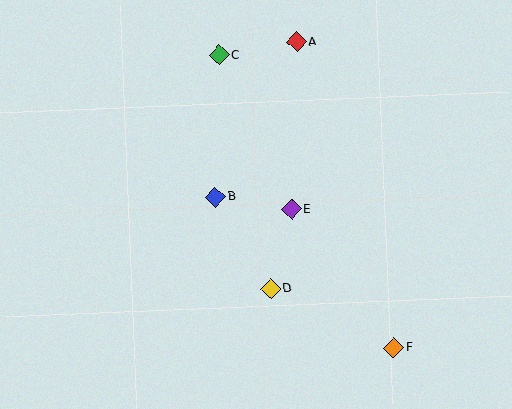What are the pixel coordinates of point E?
Point E is at (292, 209).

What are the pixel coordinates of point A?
Point A is at (297, 42).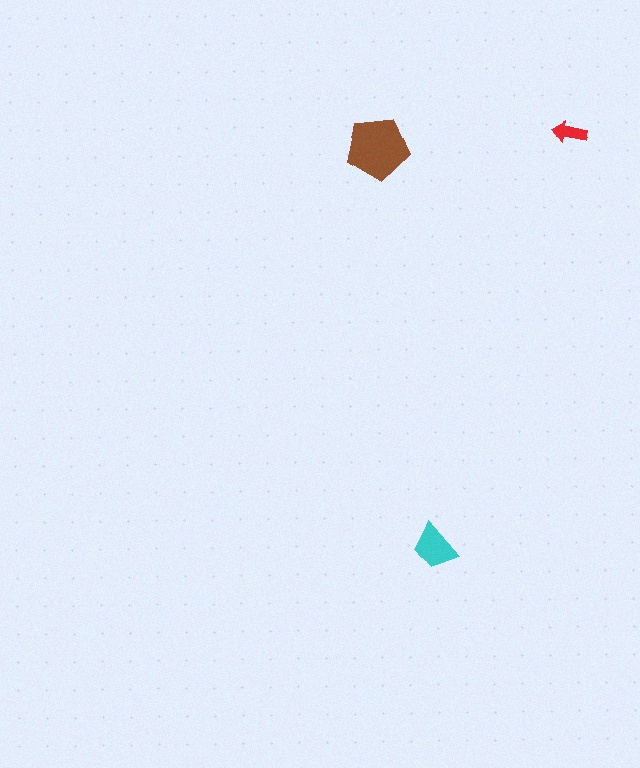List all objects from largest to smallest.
The brown pentagon, the cyan trapezoid, the red arrow.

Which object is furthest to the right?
The red arrow is rightmost.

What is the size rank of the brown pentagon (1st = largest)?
1st.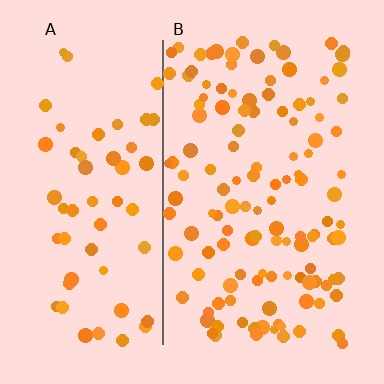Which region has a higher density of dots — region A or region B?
B (the right).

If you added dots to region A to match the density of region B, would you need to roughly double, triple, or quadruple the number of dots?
Approximately double.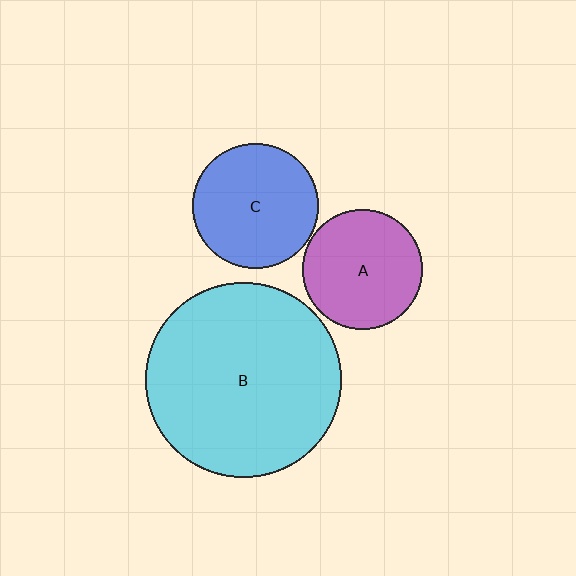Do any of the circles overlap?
No, none of the circles overlap.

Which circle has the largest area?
Circle B (cyan).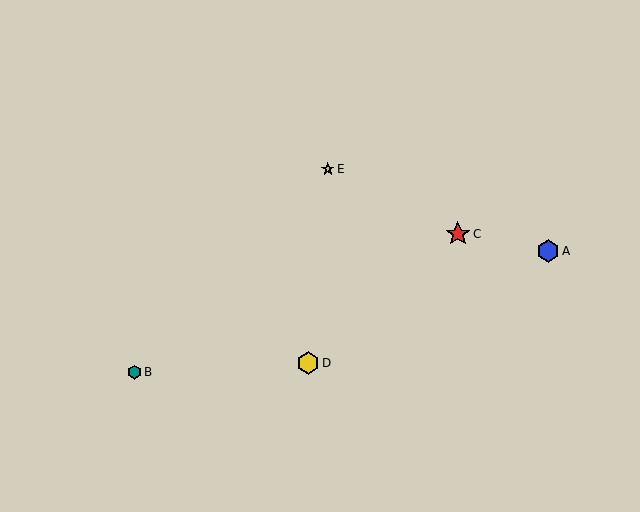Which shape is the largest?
The red star (labeled C) is the largest.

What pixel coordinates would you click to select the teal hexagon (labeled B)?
Click at (134, 372) to select the teal hexagon B.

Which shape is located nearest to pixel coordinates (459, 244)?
The red star (labeled C) at (458, 234) is nearest to that location.